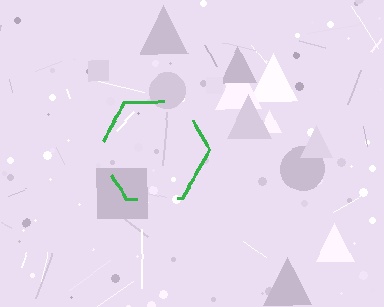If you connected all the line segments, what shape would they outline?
They would outline a hexagon.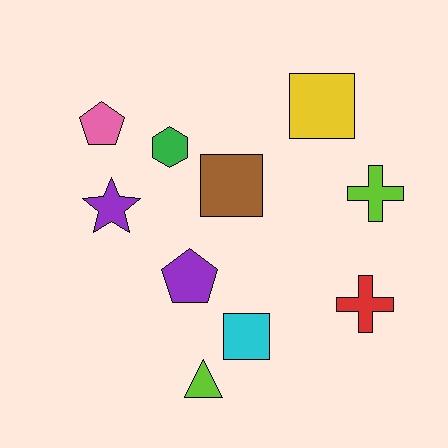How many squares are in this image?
There are 3 squares.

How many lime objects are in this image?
There are 2 lime objects.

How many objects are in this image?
There are 10 objects.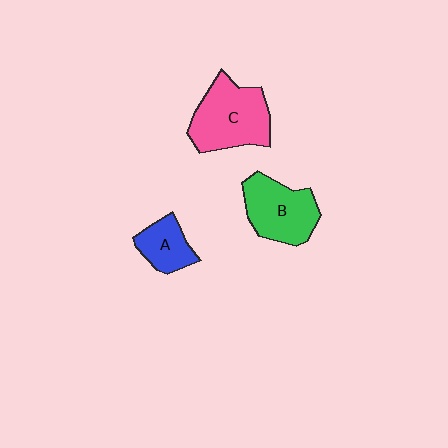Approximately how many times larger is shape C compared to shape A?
Approximately 2.0 times.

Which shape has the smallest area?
Shape A (blue).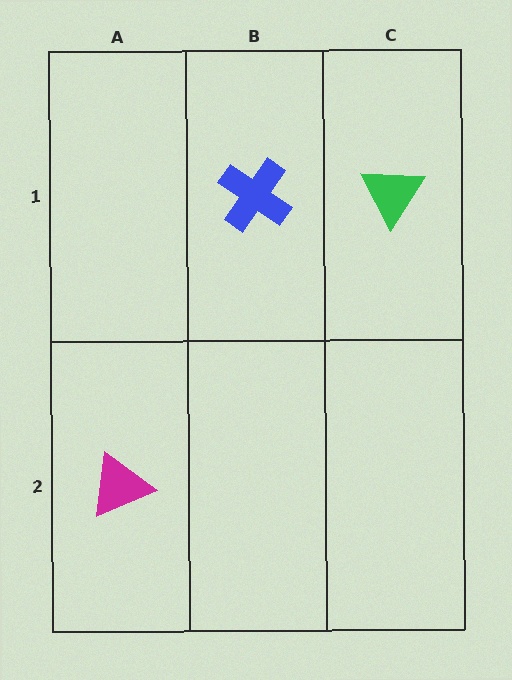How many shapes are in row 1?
2 shapes.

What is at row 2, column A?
A magenta triangle.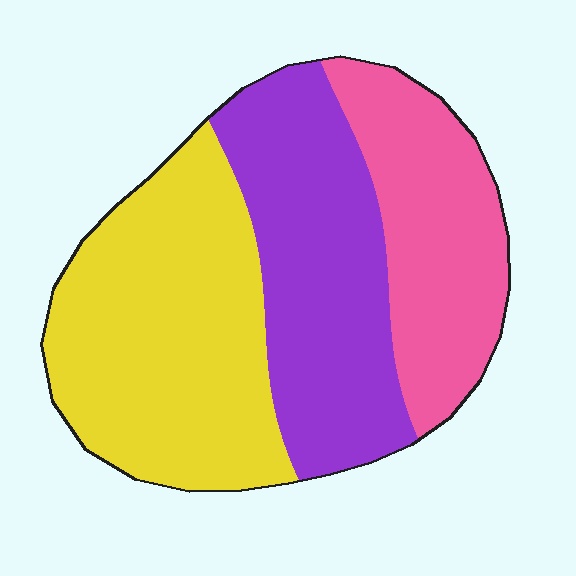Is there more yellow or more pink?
Yellow.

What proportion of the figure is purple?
Purple takes up about one third (1/3) of the figure.